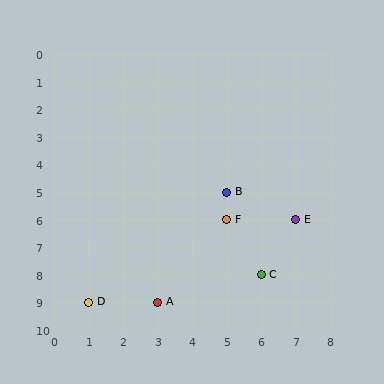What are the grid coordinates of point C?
Point C is at grid coordinates (6, 8).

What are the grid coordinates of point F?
Point F is at grid coordinates (5, 6).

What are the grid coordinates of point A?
Point A is at grid coordinates (3, 9).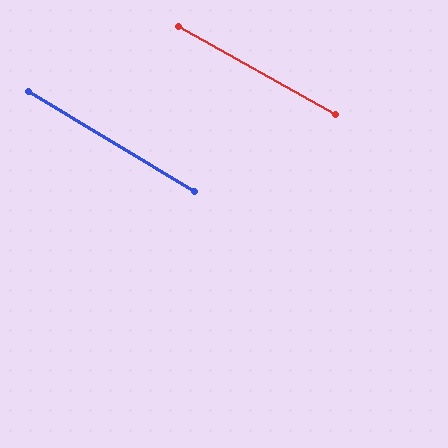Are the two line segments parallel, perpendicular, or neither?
Parallel — their directions differ by only 1.7°.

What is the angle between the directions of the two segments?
Approximately 2 degrees.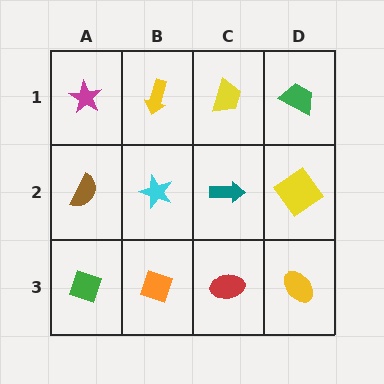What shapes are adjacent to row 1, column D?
A yellow diamond (row 2, column D), a yellow trapezoid (row 1, column C).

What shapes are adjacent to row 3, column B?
A cyan star (row 2, column B), a green diamond (row 3, column A), a red ellipse (row 3, column C).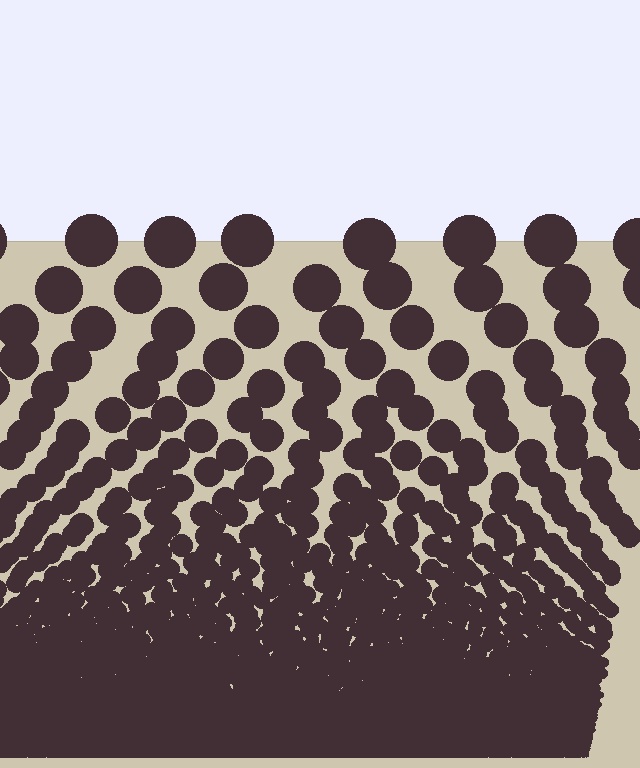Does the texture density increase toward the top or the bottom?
Density increases toward the bottom.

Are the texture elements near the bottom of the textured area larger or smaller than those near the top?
Smaller. The gradient is inverted — elements near the bottom are smaller and denser.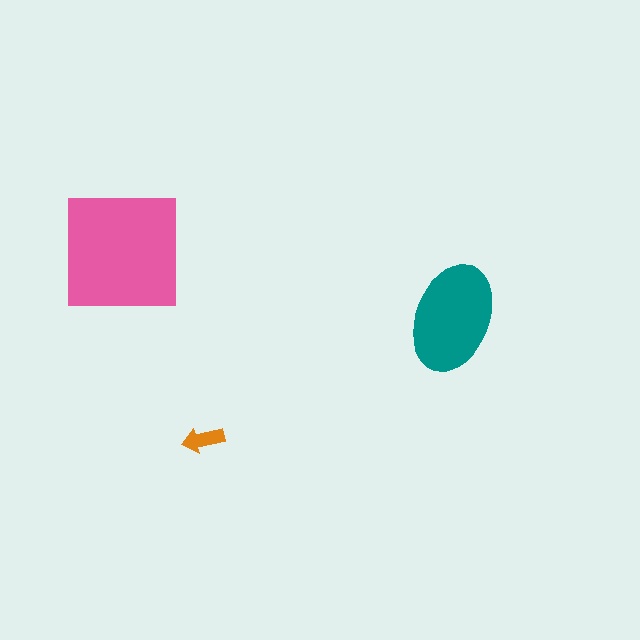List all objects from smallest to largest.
The orange arrow, the teal ellipse, the pink square.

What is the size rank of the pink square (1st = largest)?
1st.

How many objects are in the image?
There are 3 objects in the image.